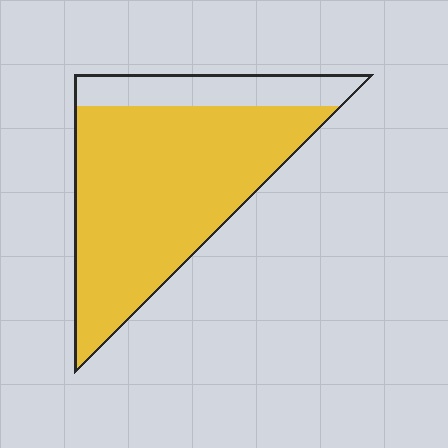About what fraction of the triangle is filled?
About four fifths (4/5).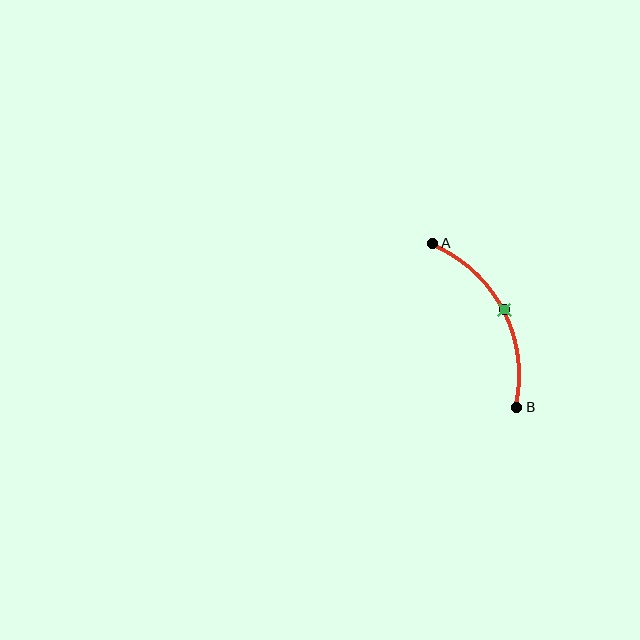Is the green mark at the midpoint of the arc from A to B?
Yes. The green mark lies on the arc at equal arc-length from both A and B — it is the arc midpoint.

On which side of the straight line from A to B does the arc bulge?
The arc bulges to the right of the straight line connecting A and B.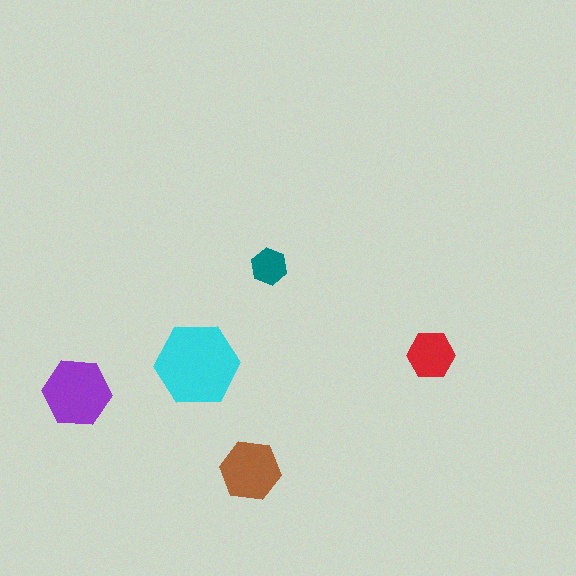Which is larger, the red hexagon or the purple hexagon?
The purple one.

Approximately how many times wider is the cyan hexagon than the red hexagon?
About 2 times wider.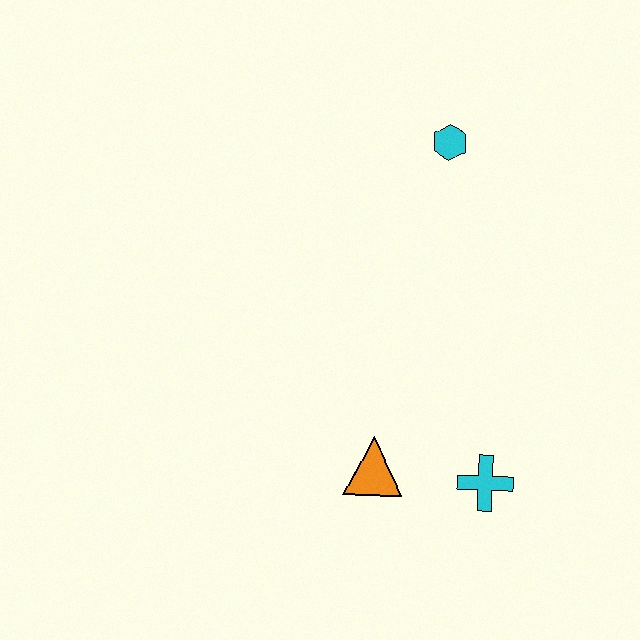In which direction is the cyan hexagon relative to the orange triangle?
The cyan hexagon is above the orange triangle.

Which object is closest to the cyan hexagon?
The orange triangle is closest to the cyan hexagon.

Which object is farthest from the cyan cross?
The cyan hexagon is farthest from the cyan cross.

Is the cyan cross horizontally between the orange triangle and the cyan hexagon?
No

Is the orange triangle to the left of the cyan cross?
Yes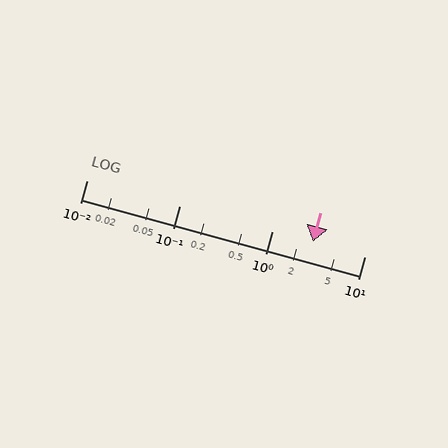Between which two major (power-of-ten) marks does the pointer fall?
The pointer is between 1 and 10.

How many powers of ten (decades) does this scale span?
The scale spans 3 decades, from 0.01 to 10.